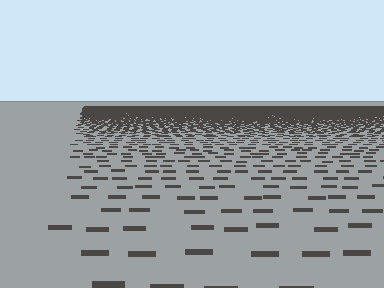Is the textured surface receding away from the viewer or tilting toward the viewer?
The surface is receding away from the viewer. Texture elements get smaller and denser toward the top.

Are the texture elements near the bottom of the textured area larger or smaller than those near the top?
Larger. Near the bottom, elements are closer to the viewer and appear at a bigger on-screen size.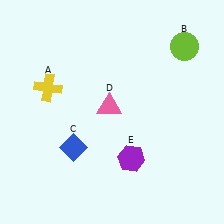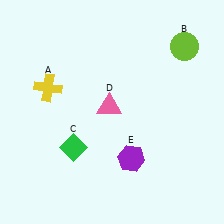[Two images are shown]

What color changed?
The diamond (C) changed from blue in Image 1 to green in Image 2.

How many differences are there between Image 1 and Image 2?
There is 1 difference between the two images.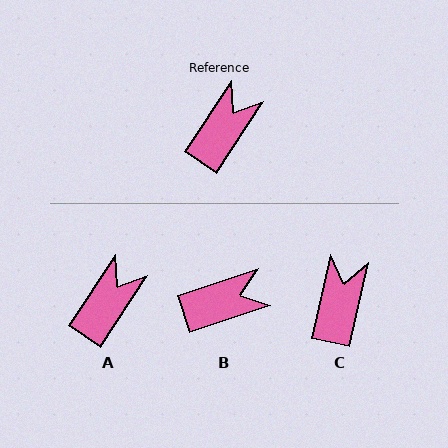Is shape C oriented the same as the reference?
No, it is off by about 21 degrees.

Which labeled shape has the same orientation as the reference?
A.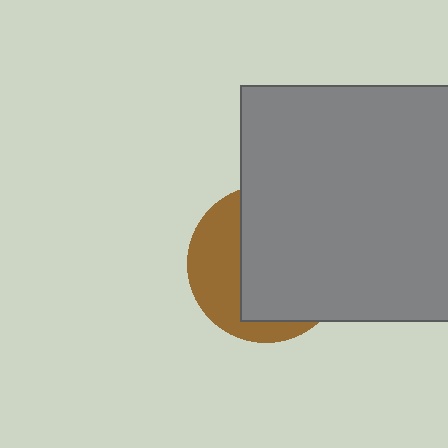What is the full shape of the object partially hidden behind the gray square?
The partially hidden object is a brown circle.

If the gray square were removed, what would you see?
You would see the complete brown circle.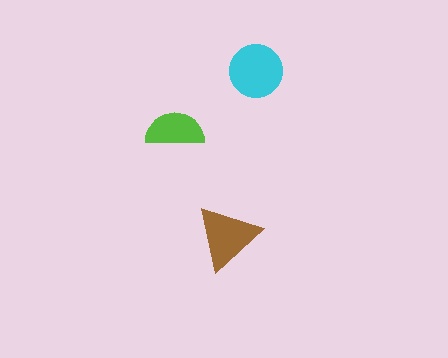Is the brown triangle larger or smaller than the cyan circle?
Smaller.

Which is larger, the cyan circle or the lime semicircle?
The cyan circle.